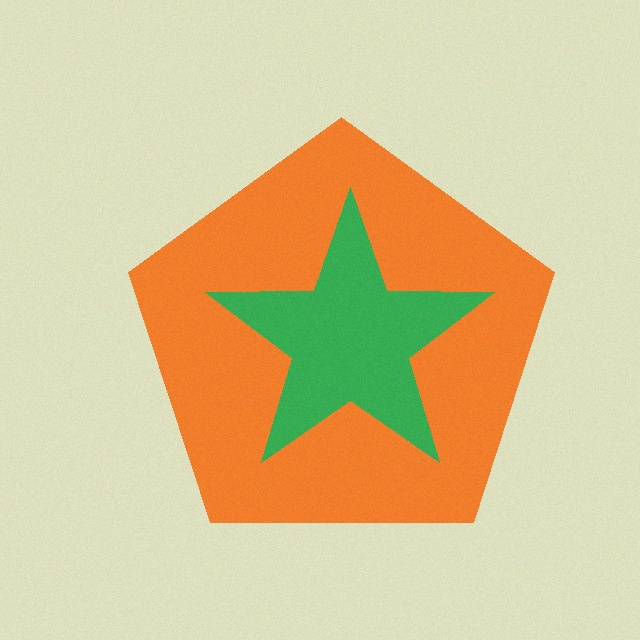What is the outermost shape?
The orange pentagon.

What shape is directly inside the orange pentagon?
The green star.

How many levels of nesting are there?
2.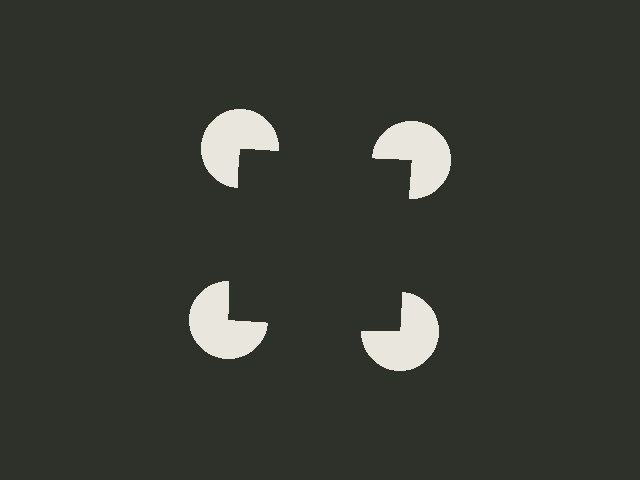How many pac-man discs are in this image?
There are 4 — one at each vertex of the illusory square.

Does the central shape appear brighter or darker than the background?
It typically appears slightly darker than the background, even though no actual brightness change is drawn.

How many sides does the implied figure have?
4 sides.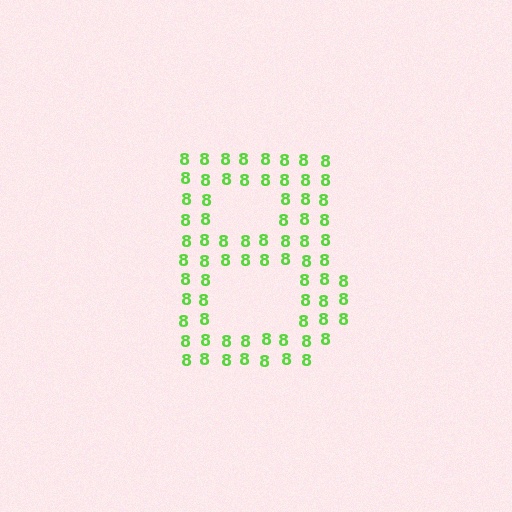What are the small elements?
The small elements are digit 8's.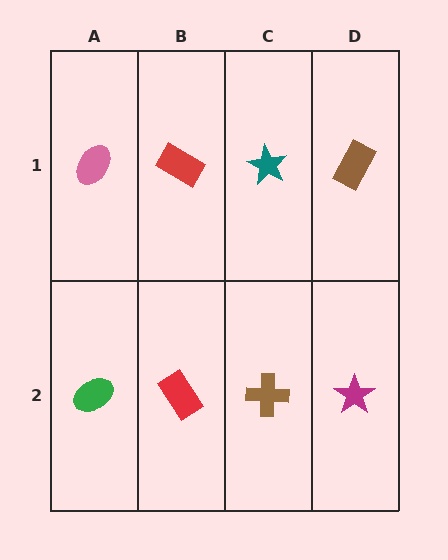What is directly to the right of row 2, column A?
A red rectangle.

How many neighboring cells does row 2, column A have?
2.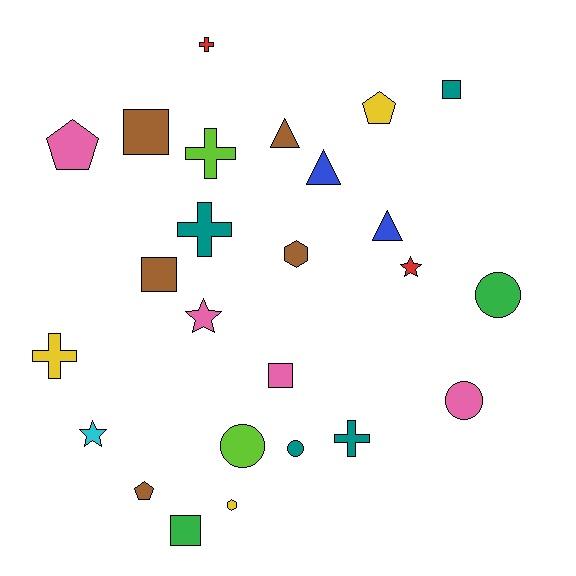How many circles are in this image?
There are 4 circles.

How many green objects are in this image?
There are 2 green objects.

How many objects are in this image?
There are 25 objects.